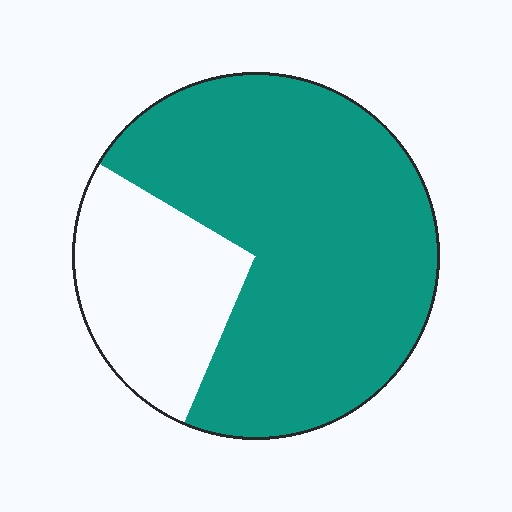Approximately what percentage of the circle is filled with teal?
Approximately 75%.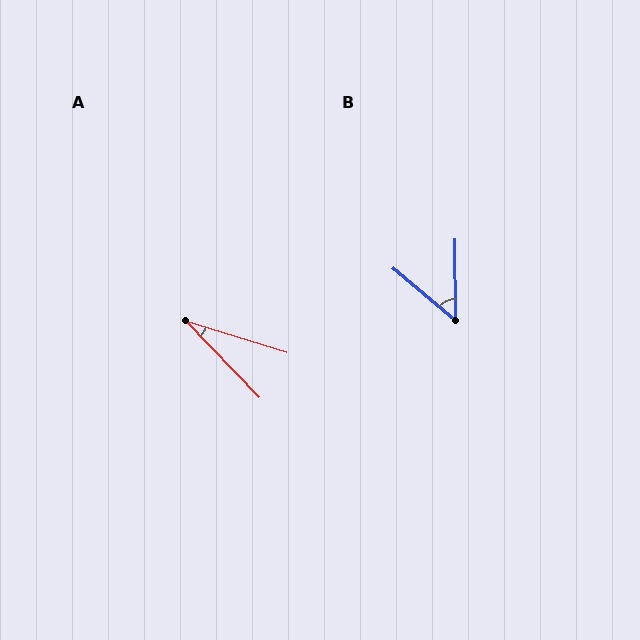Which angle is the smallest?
A, at approximately 29 degrees.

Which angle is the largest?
B, at approximately 50 degrees.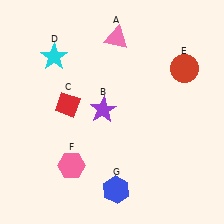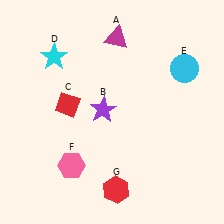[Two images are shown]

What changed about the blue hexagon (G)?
In Image 1, G is blue. In Image 2, it changed to red.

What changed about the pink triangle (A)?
In Image 1, A is pink. In Image 2, it changed to magenta.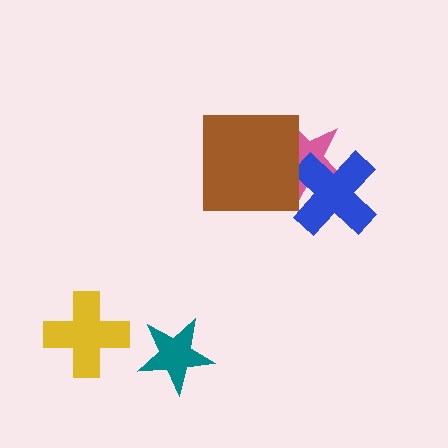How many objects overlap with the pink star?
2 objects overlap with the pink star.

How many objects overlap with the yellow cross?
0 objects overlap with the yellow cross.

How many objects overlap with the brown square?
1 object overlaps with the brown square.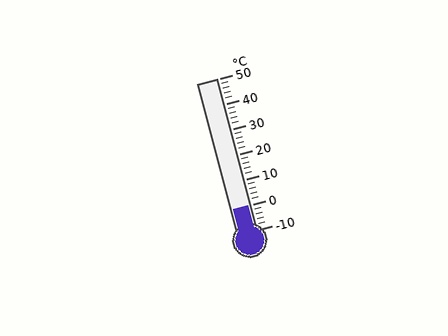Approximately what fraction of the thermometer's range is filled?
The thermometer is filled to approximately 15% of its range.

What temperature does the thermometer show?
The thermometer shows approximately 0°C.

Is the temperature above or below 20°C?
The temperature is below 20°C.